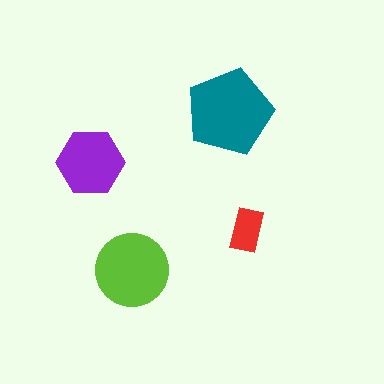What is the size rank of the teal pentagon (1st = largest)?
1st.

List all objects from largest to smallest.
The teal pentagon, the lime circle, the purple hexagon, the red rectangle.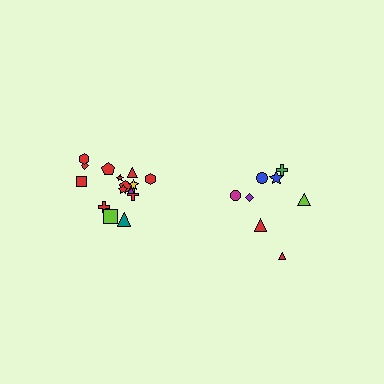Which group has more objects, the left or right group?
The left group.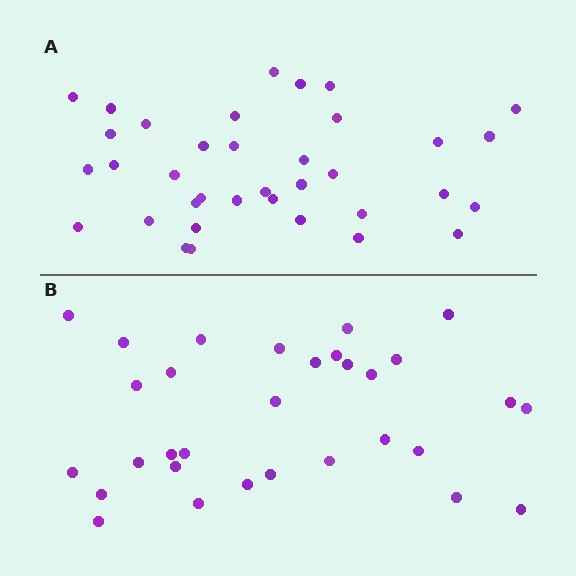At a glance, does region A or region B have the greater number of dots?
Region A (the top region) has more dots.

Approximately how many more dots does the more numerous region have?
Region A has about 5 more dots than region B.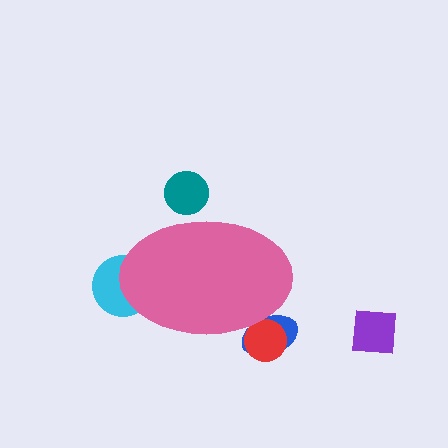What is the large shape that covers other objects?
A pink ellipse.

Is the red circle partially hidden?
Yes, the red circle is partially hidden behind the pink ellipse.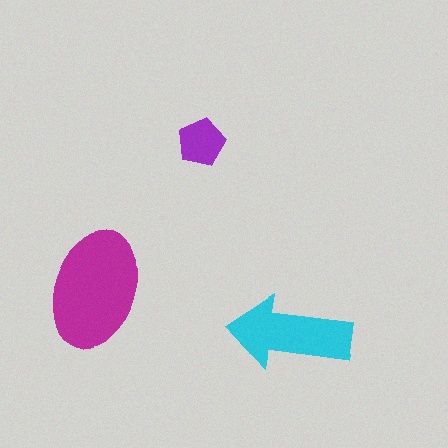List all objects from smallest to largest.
The purple pentagon, the cyan arrow, the magenta ellipse.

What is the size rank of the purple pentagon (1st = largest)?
3rd.